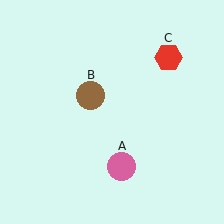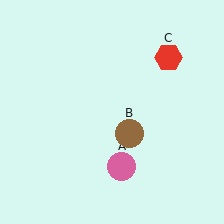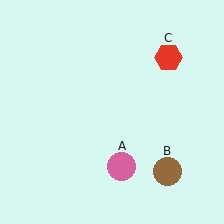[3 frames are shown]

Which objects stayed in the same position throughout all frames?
Pink circle (object A) and red hexagon (object C) remained stationary.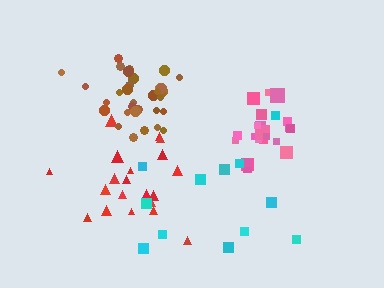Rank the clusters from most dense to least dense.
brown, pink, red, cyan.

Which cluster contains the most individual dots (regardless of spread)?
Brown (33).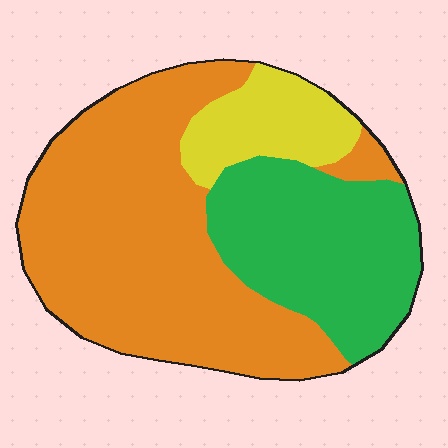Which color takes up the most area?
Orange, at roughly 55%.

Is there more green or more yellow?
Green.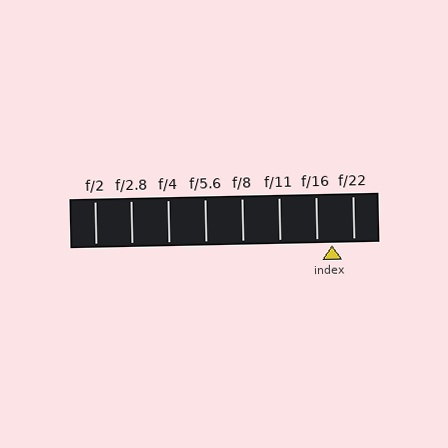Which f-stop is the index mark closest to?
The index mark is closest to f/16.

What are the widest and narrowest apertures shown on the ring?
The widest aperture shown is f/2 and the narrowest is f/22.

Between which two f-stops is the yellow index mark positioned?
The index mark is between f/16 and f/22.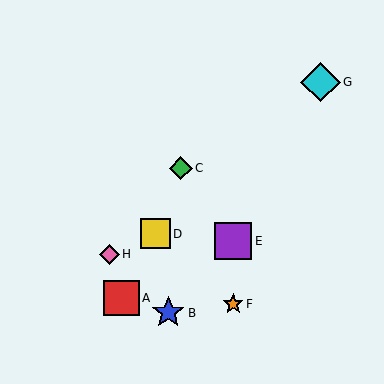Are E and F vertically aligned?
Yes, both are at x≈233.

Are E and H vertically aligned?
No, E is at x≈233 and H is at x≈109.